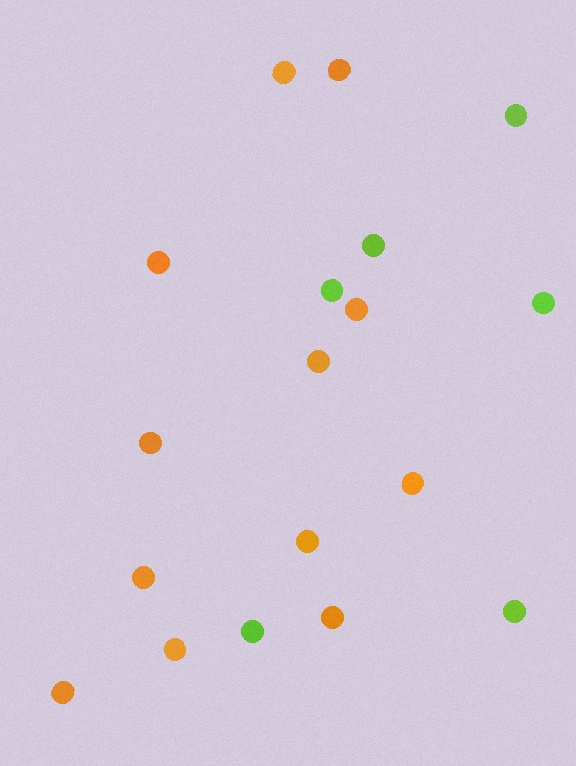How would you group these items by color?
There are 2 groups: one group of lime circles (6) and one group of orange circles (12).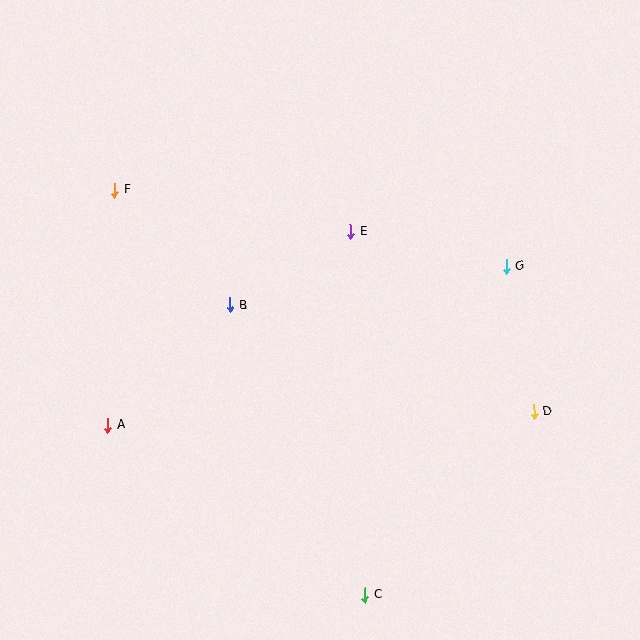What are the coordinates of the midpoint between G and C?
The midpoint between G and C is at (436, 431).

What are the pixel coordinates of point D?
Point D is at (534, 411).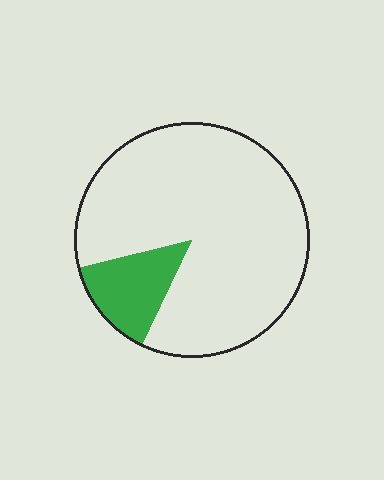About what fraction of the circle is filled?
About one eighth (1/8).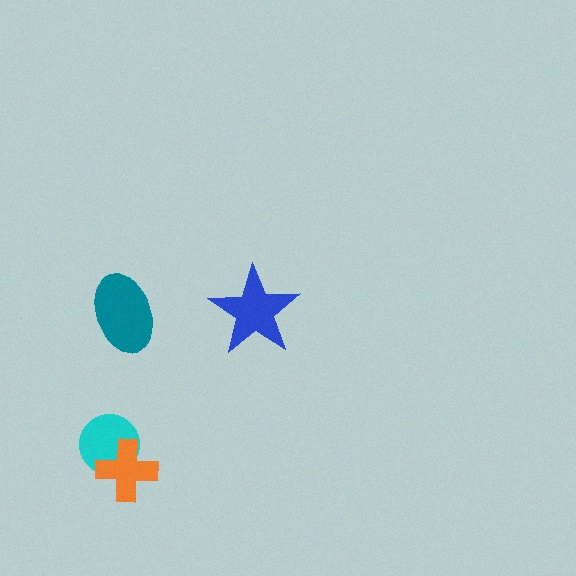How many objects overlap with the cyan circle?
1 object overlaps with the cyan circle.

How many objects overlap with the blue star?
0 objects overlap with the blue star.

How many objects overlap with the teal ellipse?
0 objects overlap with the teal ellipse.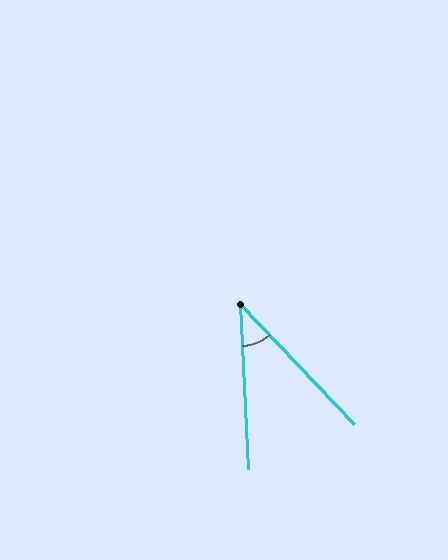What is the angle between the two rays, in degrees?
Approximately 41 degrees.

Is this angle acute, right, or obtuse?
It is acute.